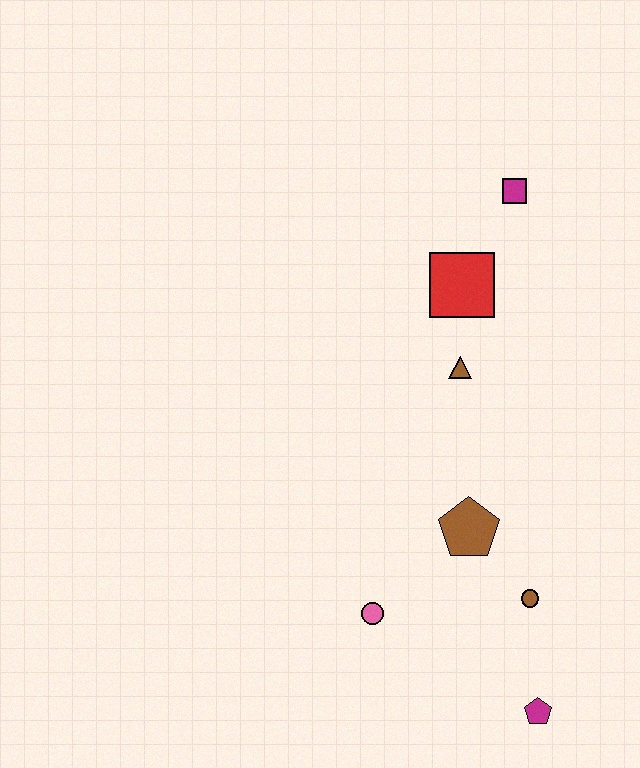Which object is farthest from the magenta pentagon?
The magenta square is farthest from the magenta pentagon.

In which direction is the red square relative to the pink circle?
The red square is above the pink circle.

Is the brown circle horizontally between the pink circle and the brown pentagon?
No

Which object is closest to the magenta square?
The red square is closest to the magenta square.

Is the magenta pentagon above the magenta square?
No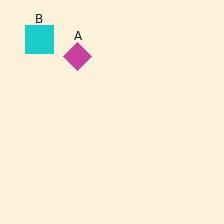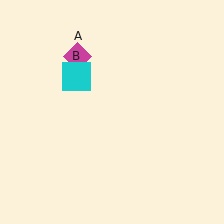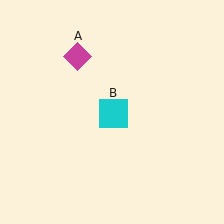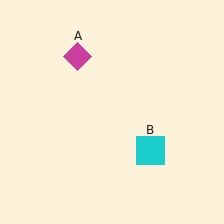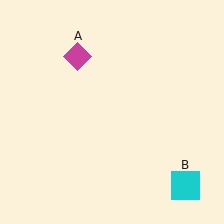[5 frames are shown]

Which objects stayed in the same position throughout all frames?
Magenta diamond (object A) remained stationary.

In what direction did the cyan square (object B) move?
The cyan square (object B) moved down and to the right.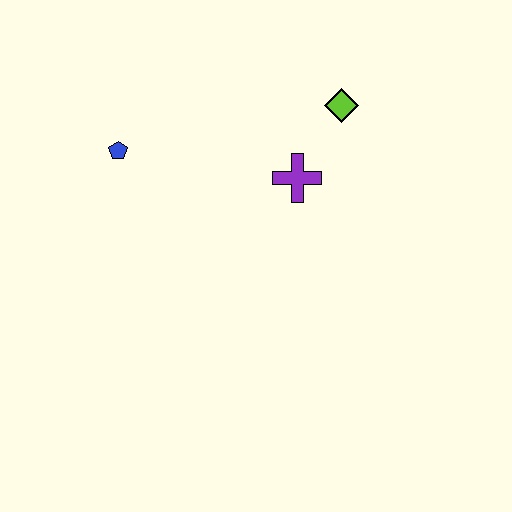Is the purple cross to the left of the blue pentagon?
No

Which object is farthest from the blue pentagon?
The lime diamond is farthest from the blue pentagon.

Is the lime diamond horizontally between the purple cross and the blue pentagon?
No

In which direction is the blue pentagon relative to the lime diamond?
The blue pentagon is to the left of the lime diamond.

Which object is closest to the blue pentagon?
The purple cross is closest to the blue pentagon.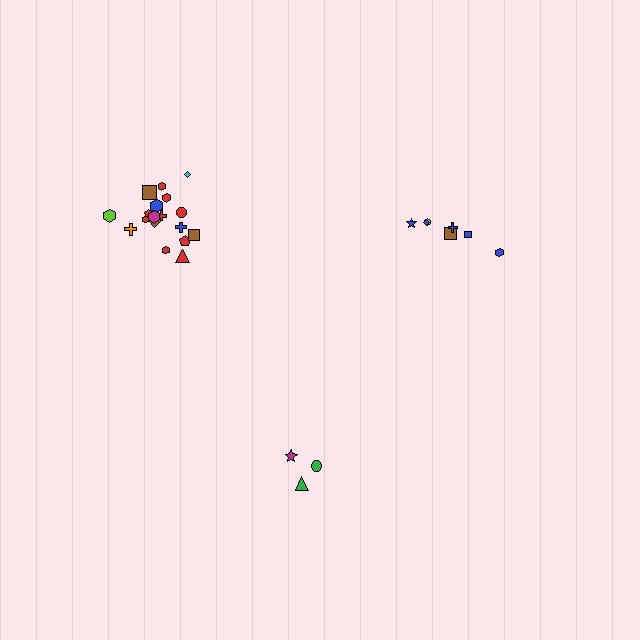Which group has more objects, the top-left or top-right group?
The top-left group.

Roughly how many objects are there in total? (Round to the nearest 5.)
Roughly 30 objects in total.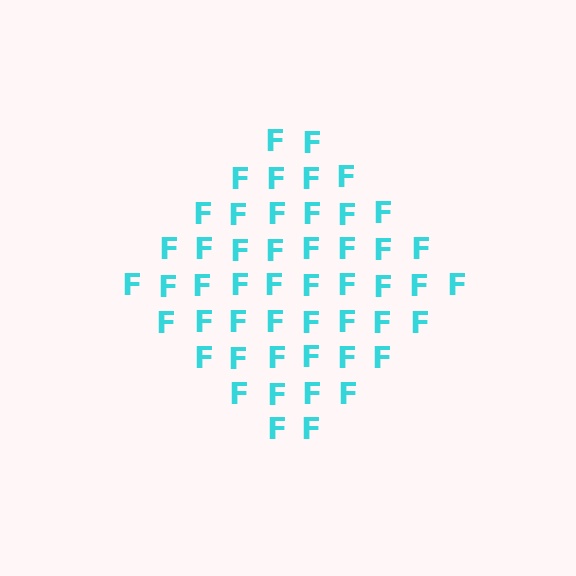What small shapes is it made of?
It is made of small letter F's.